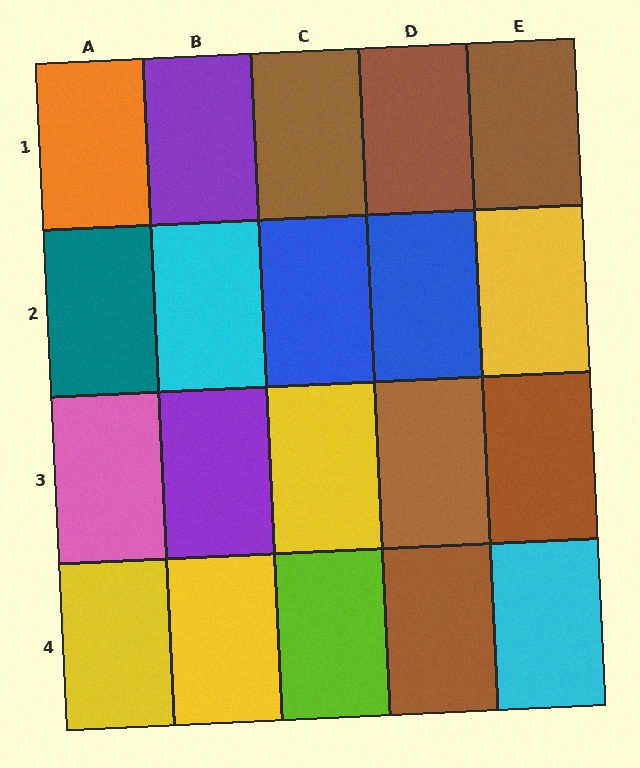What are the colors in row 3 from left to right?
Pink, purple, yellow, brown, brown.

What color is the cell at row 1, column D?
Brown.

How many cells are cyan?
2 cells are cyan.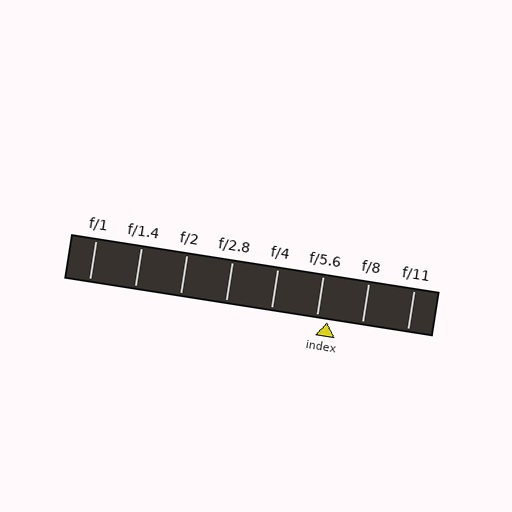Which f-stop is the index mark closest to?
The index mark is closest to f/5.6.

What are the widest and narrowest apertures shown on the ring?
The widest aperture shown is f/1 and the narrowest is f/11.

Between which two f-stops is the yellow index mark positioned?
The index mark is between f/5.6 and f/8.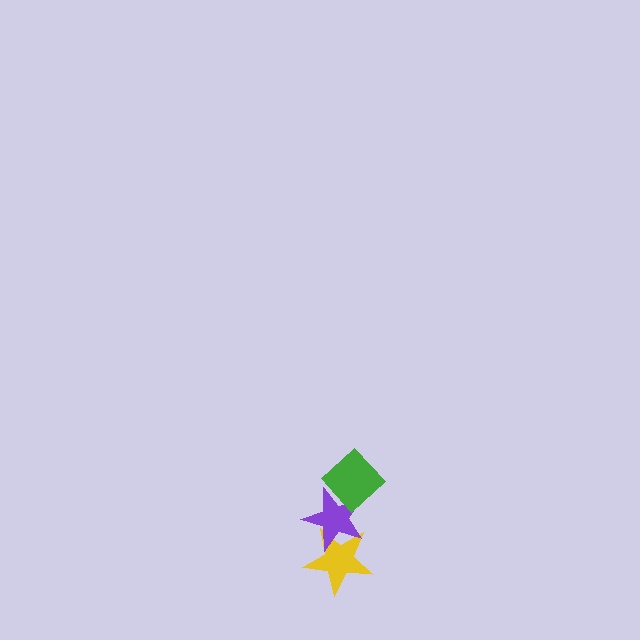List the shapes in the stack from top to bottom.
From top to bottom: the green diamond, the purple star, the yellow star.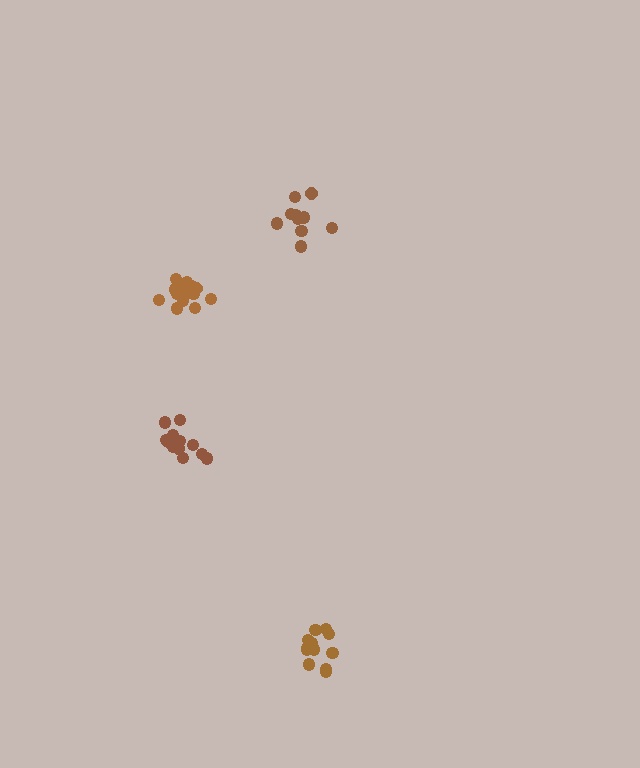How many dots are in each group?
Group 1: 13 dots, Group 2: 13 dots, Group 3: 16 dots, Group 4: 11 dots (53 total).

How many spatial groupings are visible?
There are 4 spatial groupings.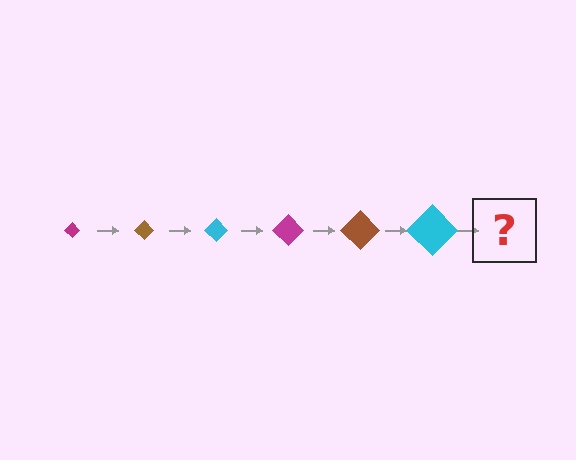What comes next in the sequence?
The next element should be a magenta diamond, larger than the previous one.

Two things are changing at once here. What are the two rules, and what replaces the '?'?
The two rules are that the diamond grows larger each step and the color cycles through magenta, brown, and cyan. The '?' should be a magenta diamond, larger than the previous one.